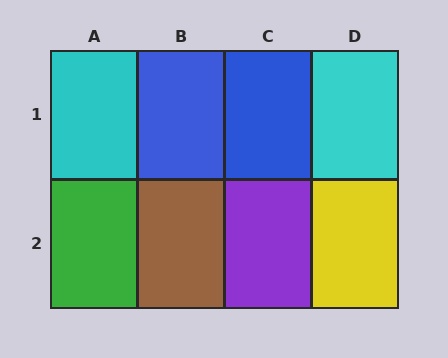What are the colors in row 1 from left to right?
Cyan, blue, blue, cyan.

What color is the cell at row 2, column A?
Green.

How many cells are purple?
1 cell is purple.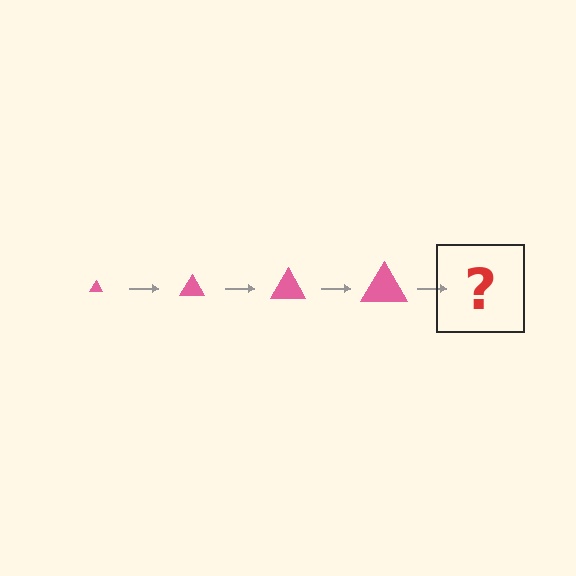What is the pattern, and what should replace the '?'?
The pattern is that the triangle gets progressively larger each step. The '?' should be a pink triangle, larger than the previous one.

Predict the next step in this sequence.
The next step is a pink triangle, larger than the previous one.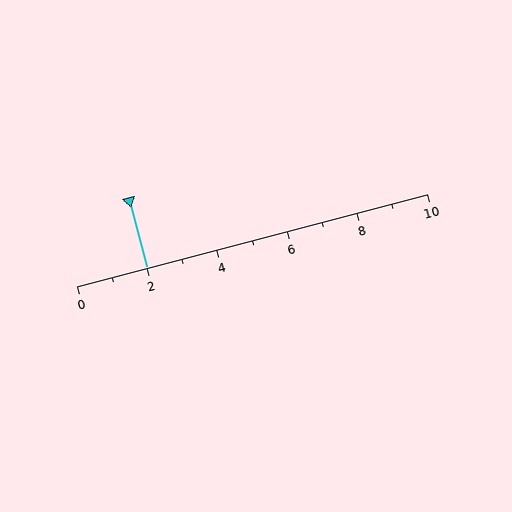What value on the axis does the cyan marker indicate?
The marker indicates approximately 2.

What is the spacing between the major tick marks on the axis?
The major ticks are spaced 2 apart.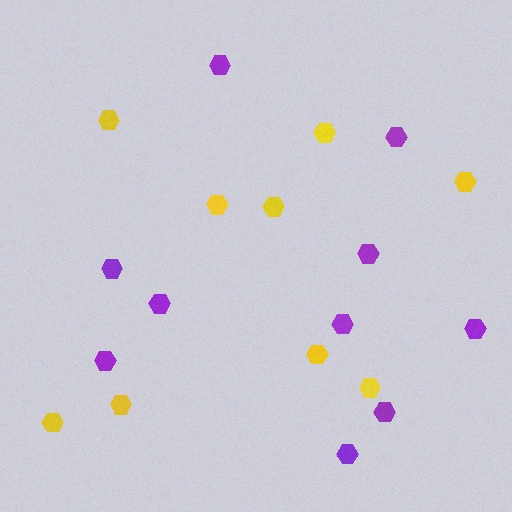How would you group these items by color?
There are 2 groups: one group of yellow hexagons (9) and one group of purple hexagons (10).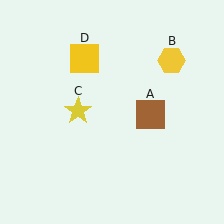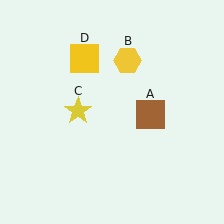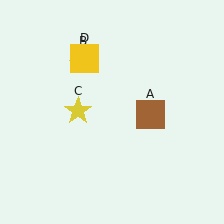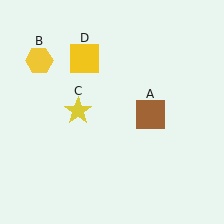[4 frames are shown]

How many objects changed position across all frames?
1 object changed position: yellow hexagon (object B).